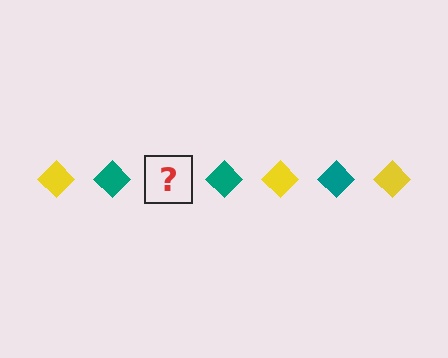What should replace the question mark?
The question mark should be replaced with a yellow diamond.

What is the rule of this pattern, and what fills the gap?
The rule is that the pattern cycles through yellow, teal diamonds. The gap should be filled with a yellow diamond.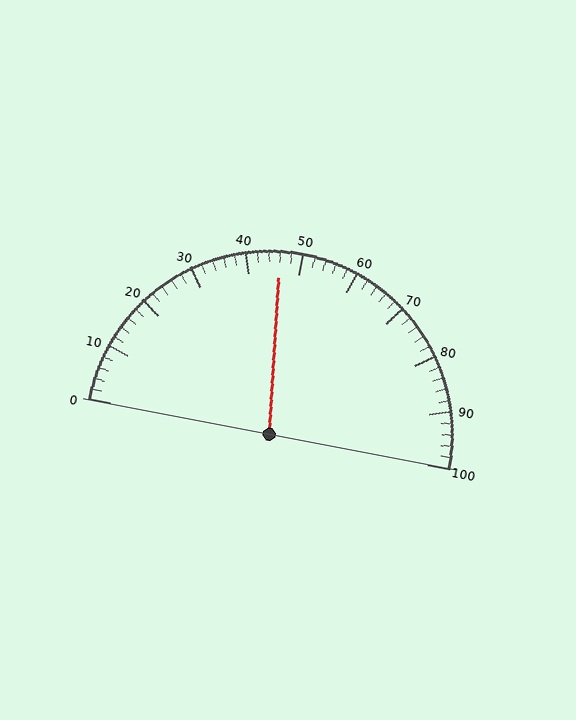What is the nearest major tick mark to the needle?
The nearest major tick mark is 50.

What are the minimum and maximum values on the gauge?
The gauge ranges from 0 to 100.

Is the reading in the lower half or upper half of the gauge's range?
The reading is in the lower half of the range (0 to 100).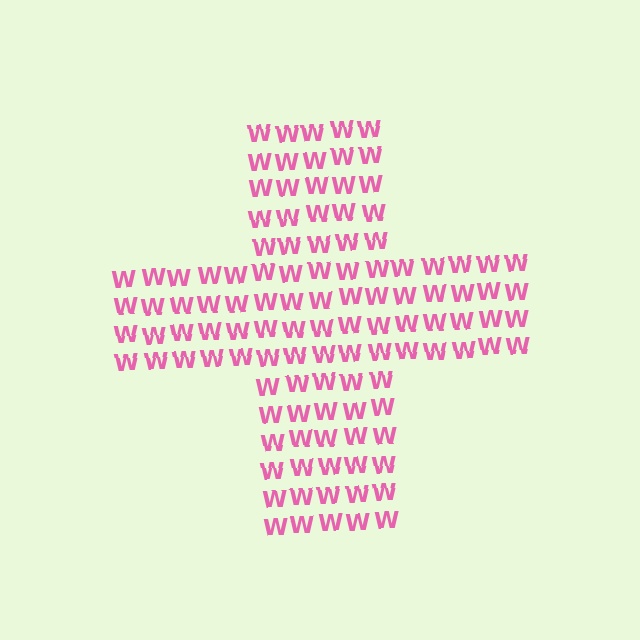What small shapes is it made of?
It is made of small letter W's.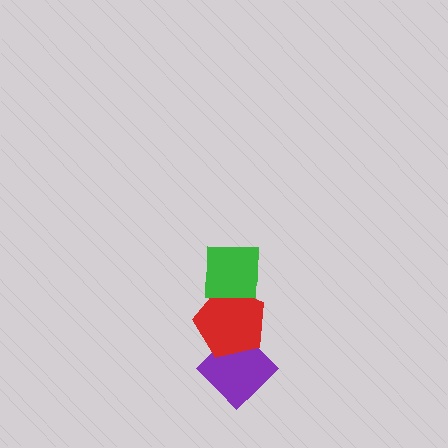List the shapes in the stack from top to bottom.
From top to bottom: the green square, the red pentagon, the purple diamond.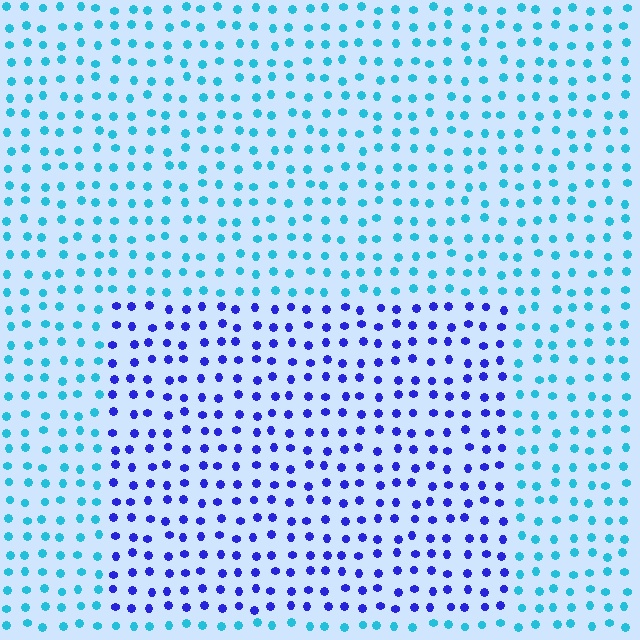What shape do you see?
I see a rectangle.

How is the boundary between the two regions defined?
The boundary is defined purely by a slight shift in hue (about 53 degrees). Spacing, size, and orientation are identical on both sides.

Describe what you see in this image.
The image is filled with small cyan elements in a uniform arrangement. A rectangle-shaped region is visible where the elements are tinted to a slightly different hue, forming a subtle color boundary.